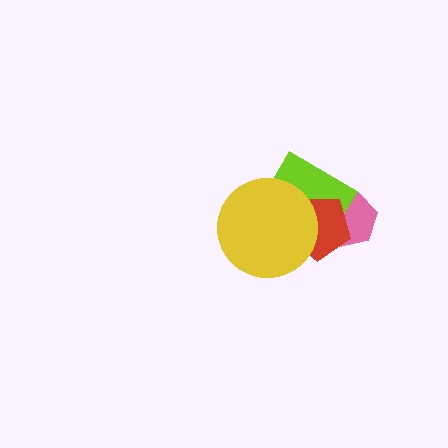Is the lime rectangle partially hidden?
Yes, it is partially covered by another shape.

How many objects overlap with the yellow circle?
2 objects overlap with the yellow circle.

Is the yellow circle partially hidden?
No, no other shape covers it.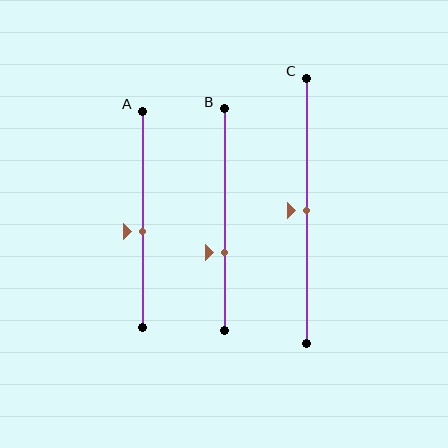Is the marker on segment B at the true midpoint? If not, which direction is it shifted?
No, the marker on segment B is shifted downward by about 15% of the segment length.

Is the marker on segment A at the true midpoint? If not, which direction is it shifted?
No, the marker on segment A is shifted downward by about 5% of the segment length.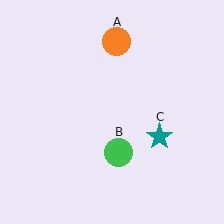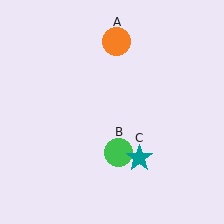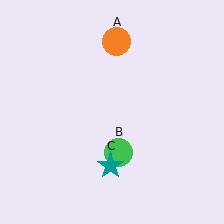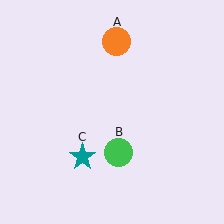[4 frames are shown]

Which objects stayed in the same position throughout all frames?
Orange circle (object A) and green circle (object B) remained stationary.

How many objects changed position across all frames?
1 object changed position: teal star (object C).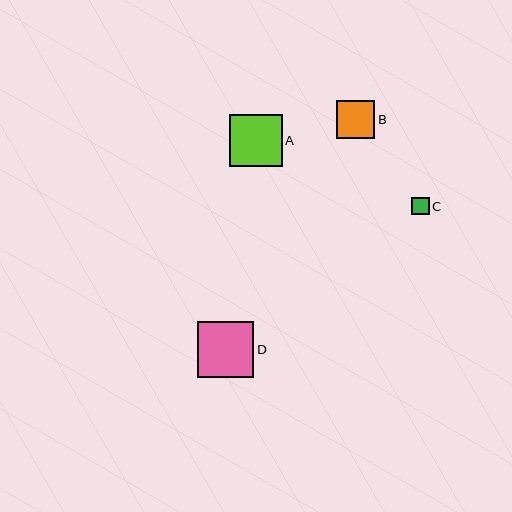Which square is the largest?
Square D is the largest with a size of approximately 56 pixels.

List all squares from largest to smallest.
From largest to smallest: D, A, B, C.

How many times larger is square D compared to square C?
Square D is approximately 3.2 times the size of square C.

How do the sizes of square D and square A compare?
Square D and square A are approximately the same size.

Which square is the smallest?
Square C is the smallest with a size of approximately 18 pixels.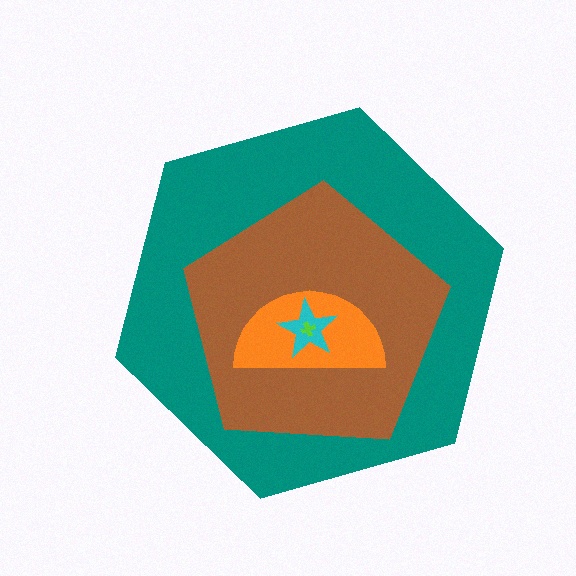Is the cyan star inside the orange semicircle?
Yes.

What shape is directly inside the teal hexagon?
The brown pentagon.